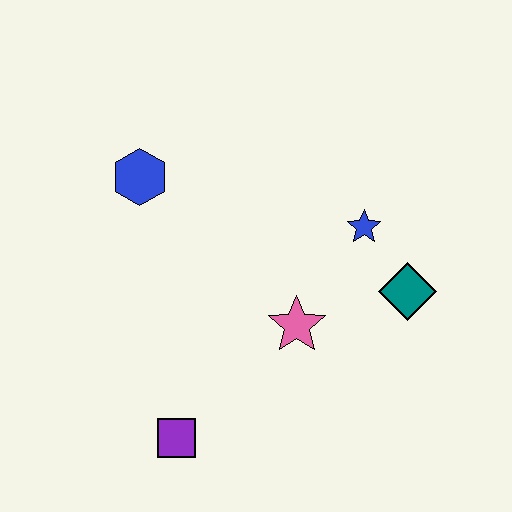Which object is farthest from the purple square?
The blue star is farthest from the purple square.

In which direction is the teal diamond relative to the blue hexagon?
The teal diamond is to the right of the blue hexagon.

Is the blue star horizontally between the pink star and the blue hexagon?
No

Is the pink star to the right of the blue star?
No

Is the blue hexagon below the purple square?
No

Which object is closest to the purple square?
The pink star is closest to the purple square.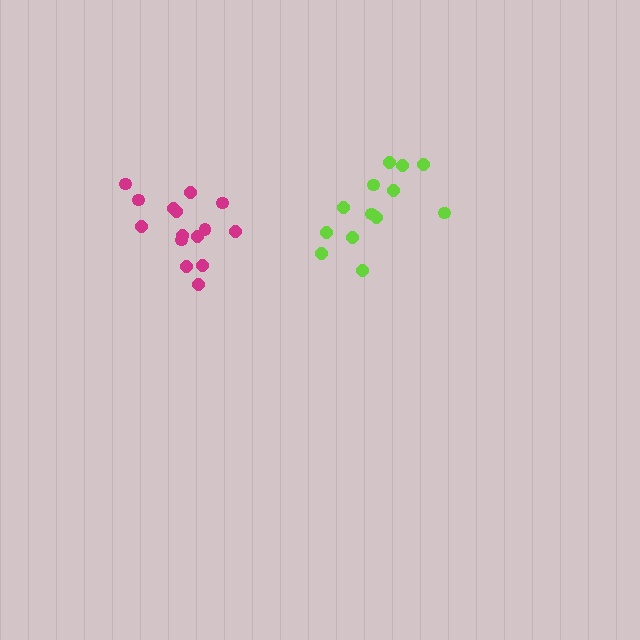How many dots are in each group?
Group 1: 13 dots, Group 2: 15 dots (28 total).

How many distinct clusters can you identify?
There are 2 distinct clusters.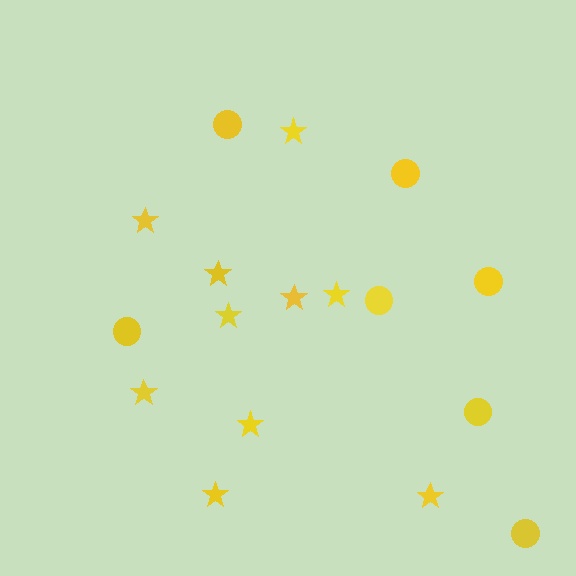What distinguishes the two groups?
There are 2 groups: one group of stars (10) and one group of circles (7).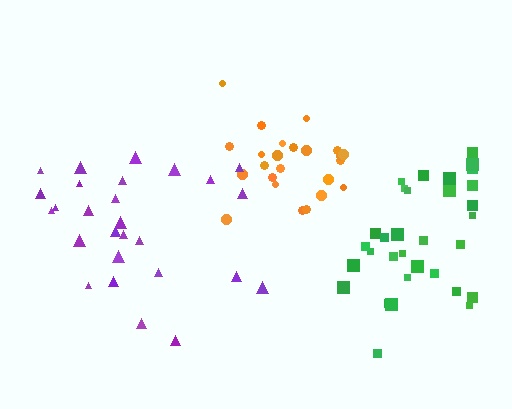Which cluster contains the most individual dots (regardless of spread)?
Green (32).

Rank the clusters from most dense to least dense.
orange, green, purple.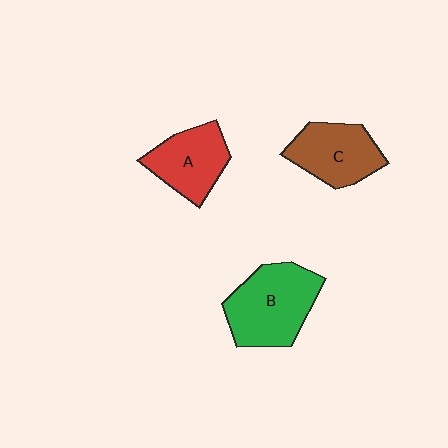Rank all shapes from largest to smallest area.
From largest to smallest: B (green), C (brown), A (red).